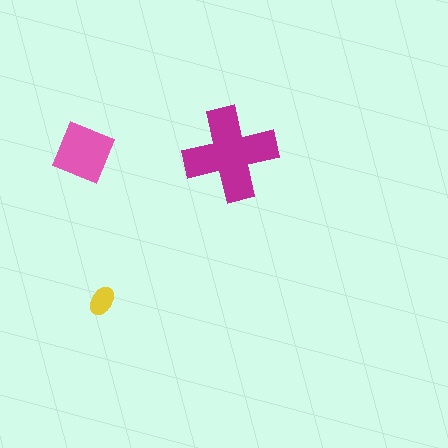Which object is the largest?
The magenta cross.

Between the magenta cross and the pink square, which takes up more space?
The magenta cross.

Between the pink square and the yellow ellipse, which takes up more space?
The pink square.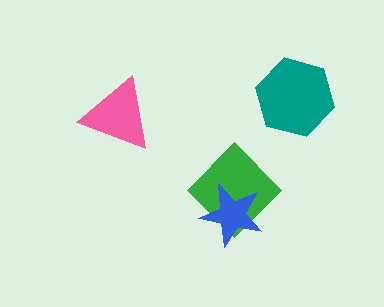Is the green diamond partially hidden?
Yes, it is partially covered by another shape.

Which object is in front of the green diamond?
The blue star is in front of the green diamond.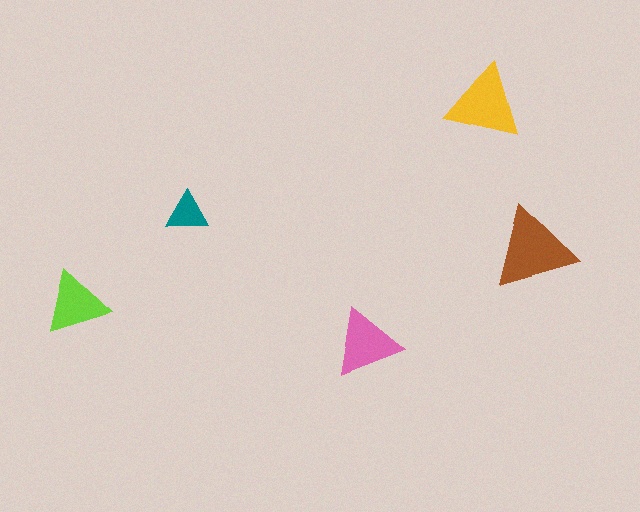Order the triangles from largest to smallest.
the brown one, the yellow one, the pink one, the lime one, the teal one.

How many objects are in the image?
There are 5 objects in the image.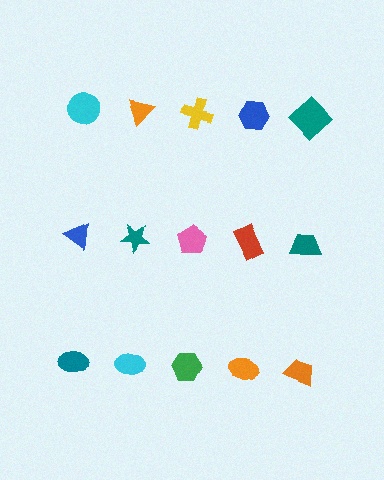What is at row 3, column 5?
An orange trapezoid.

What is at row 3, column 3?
A green hexagon.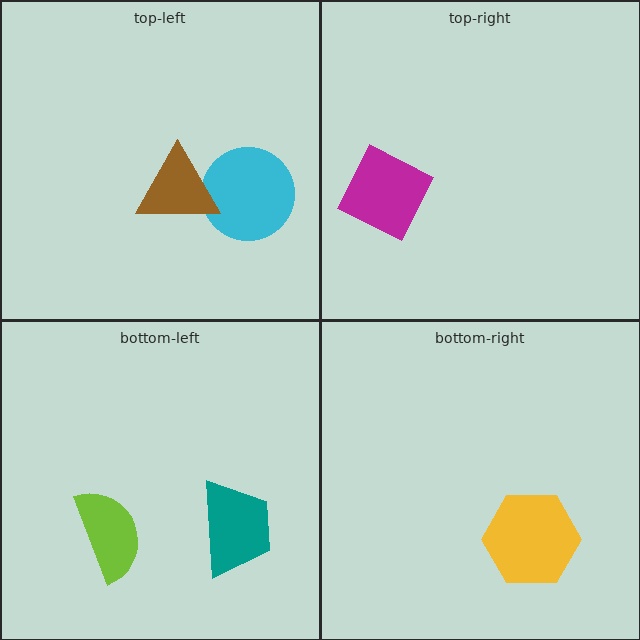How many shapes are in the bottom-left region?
2.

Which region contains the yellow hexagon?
The bottom-right region.